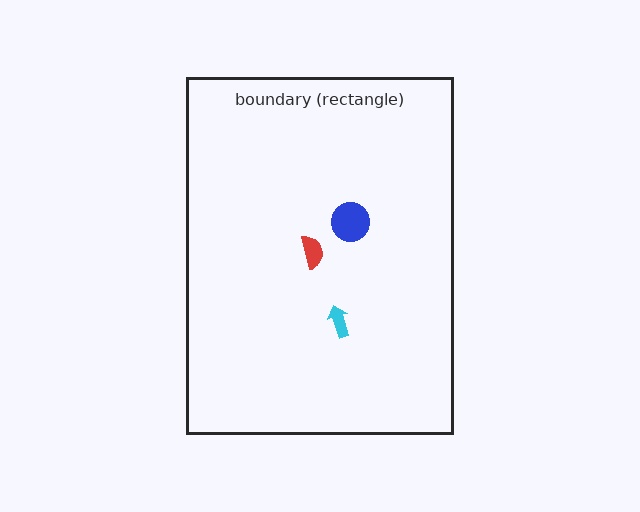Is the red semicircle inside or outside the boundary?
Inside.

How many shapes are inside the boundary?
3 inside, 0 outside.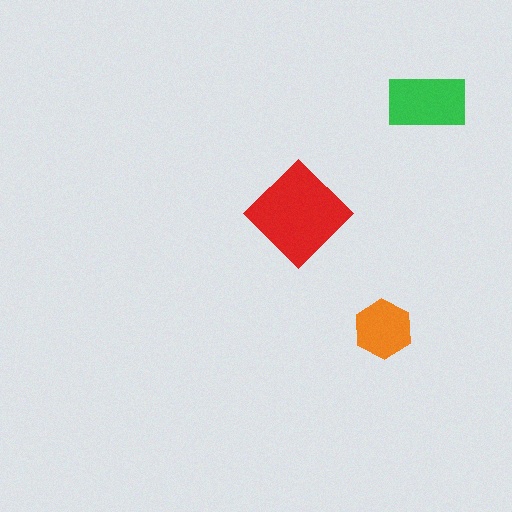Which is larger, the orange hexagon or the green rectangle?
The green rectangle.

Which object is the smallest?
The orange hexagon.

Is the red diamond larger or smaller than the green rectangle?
Larger.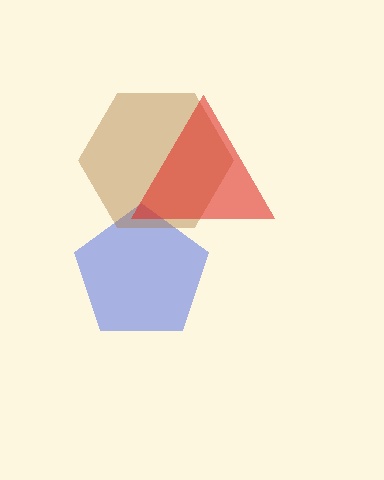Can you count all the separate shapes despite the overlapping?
Yes, there are 3 separate shapes.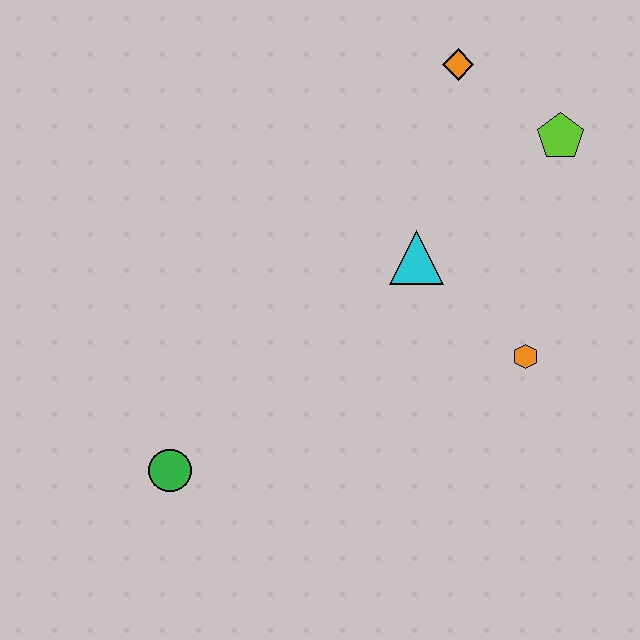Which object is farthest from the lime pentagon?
The green circle is farthest from the lime pentagon.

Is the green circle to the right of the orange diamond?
No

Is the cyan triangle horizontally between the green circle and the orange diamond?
Yes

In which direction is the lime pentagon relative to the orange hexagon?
The lime pentagon is above the orange hexagon.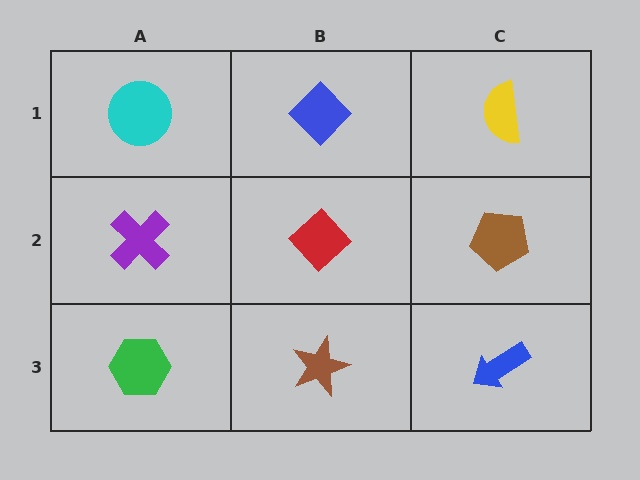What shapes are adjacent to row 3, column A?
A purple cross (row 2, column A), a brown star (row 3, column B).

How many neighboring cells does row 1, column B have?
3.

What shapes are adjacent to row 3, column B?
A red diamond (row 2, column B), a green hexagon (row 3, column A), a blue arrow (row 3, column C).